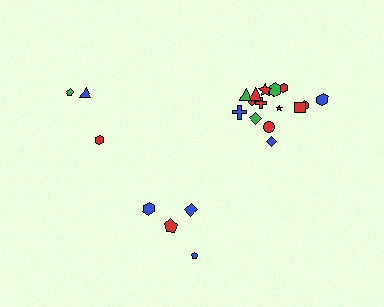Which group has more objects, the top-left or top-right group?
The top-right group.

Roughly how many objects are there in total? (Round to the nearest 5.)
Roughly 20 objects in total.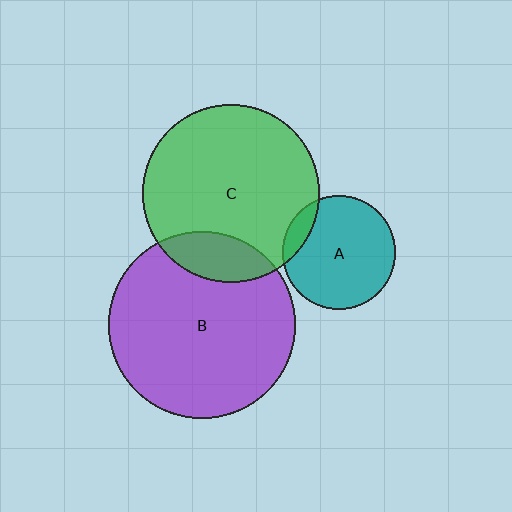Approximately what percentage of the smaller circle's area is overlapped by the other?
Approximately 15%.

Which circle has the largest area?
Circle B (purple).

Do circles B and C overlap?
Yes.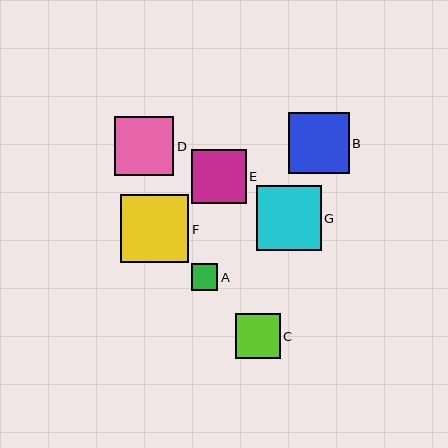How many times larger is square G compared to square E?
Square G is approximately 1.2 times the size of square E.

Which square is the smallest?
Square A is the smallest with a size of approximately 26 pixels.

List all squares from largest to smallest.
From largest to smallest: F, G, B, D, E, C, A.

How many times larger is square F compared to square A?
Square F is approximately 2.6 times the size of square A.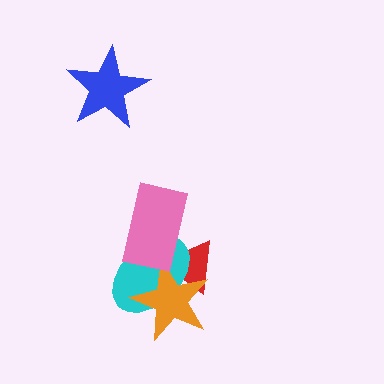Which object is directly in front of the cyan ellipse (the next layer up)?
The orange star is directly in front of the cyan ellipse.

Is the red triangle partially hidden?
Yes, it is partially covered by another shape.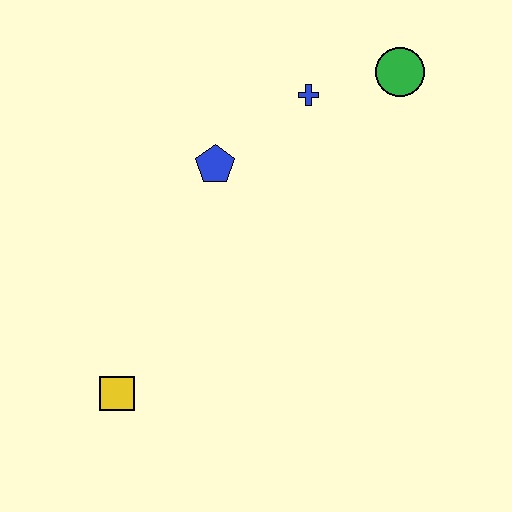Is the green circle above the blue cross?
Yes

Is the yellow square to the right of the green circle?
No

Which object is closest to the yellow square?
The blue pentagon is closest to the yellow square.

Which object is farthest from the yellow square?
The green circle is farthest from the yellow square.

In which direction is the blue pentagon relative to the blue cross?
The blue pentagon is to the left of the blue cross.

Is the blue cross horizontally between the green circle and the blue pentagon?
Yes